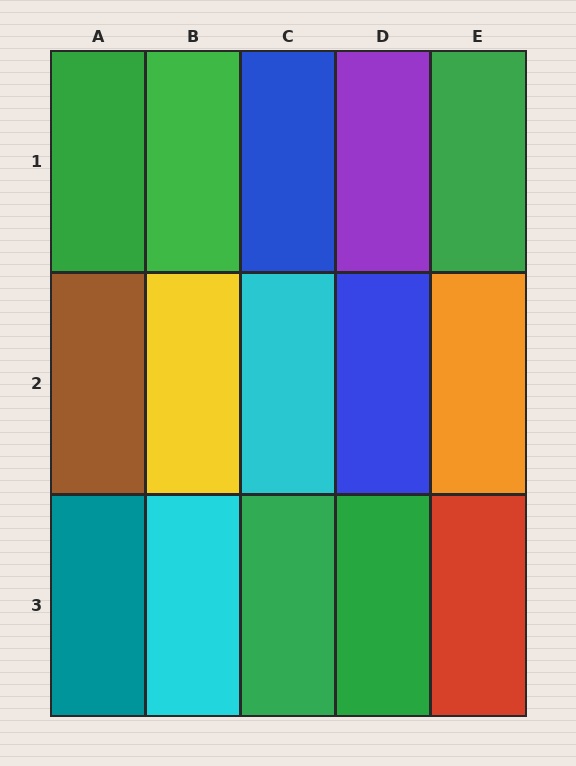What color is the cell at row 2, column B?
Yellow.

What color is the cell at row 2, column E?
Orange.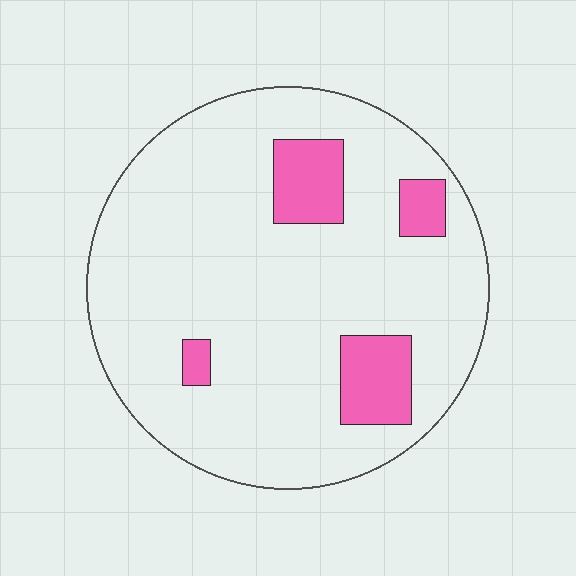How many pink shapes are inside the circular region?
4.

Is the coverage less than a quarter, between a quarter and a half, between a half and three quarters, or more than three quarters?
Less than a quarter.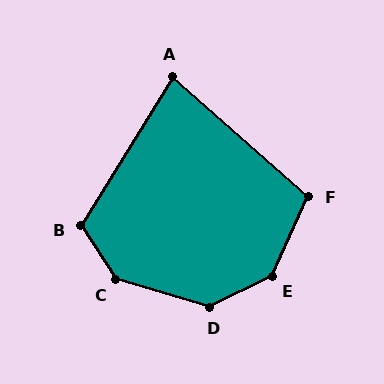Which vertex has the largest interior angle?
E, at approximately 140 degrees.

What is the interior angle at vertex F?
Approximately 107 degrees (obtuse).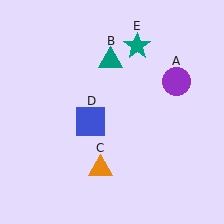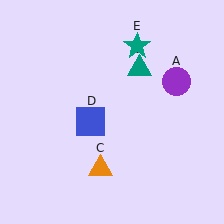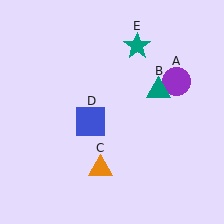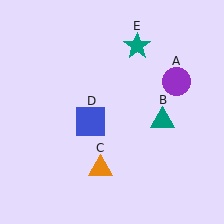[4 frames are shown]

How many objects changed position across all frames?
1 object changed position: teal triangle (object B).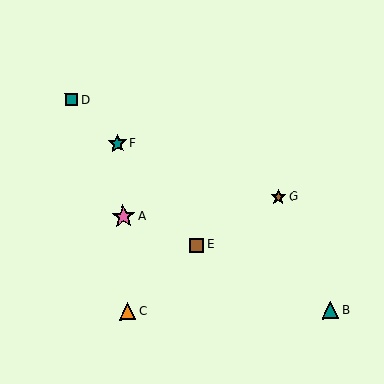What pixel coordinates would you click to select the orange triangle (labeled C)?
Click at (128, 311) to select the orange triangle C.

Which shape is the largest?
The pink star (labeled A) is the largest.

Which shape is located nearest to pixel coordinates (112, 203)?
The pink star (labeled A) at (123, 217) is nearest to that location.